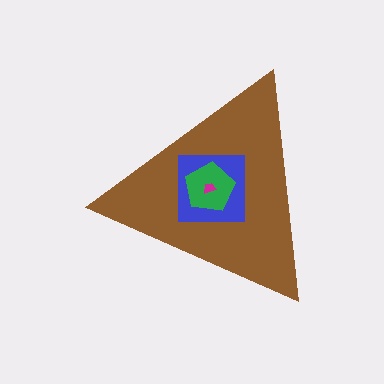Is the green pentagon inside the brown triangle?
Yes.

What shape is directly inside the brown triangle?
The blue square.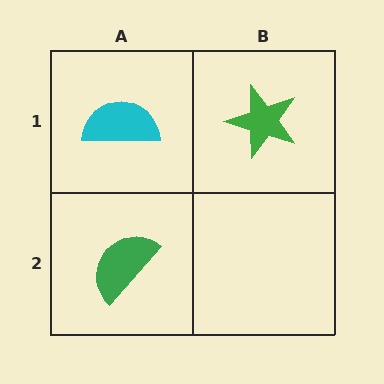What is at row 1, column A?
A cyan semicircle.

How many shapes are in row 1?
2 shapes.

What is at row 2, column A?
A green semicircle.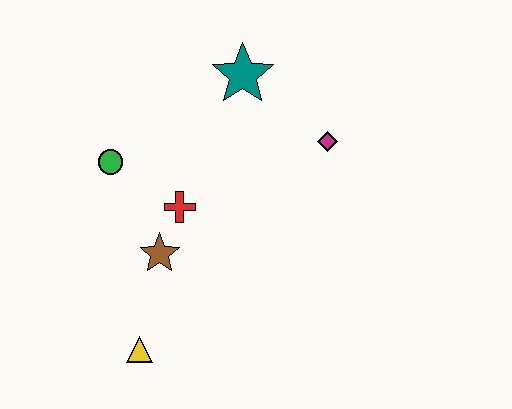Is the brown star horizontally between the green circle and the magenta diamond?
Yes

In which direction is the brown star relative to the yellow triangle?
The brown star is above the yellow triangle.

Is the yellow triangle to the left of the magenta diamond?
Yes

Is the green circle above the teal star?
No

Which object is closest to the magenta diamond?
The teal star is closest to the magenta diamond.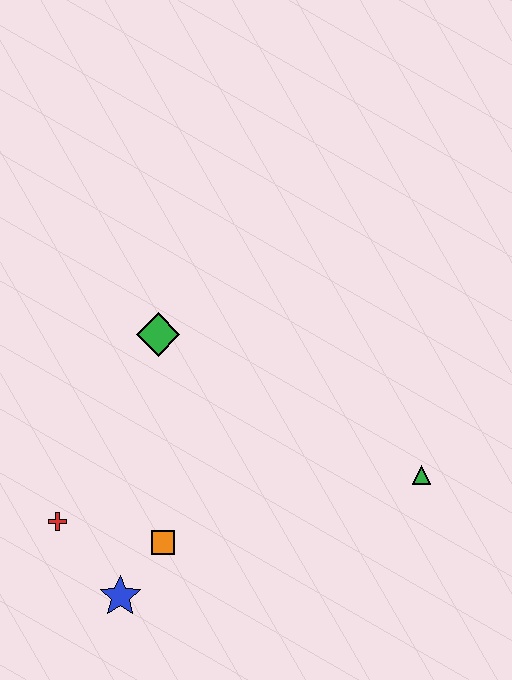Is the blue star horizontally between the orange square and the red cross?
Yes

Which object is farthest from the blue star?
The green triangle is farthest from the blue star.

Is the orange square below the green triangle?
Yes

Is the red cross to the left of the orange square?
Yes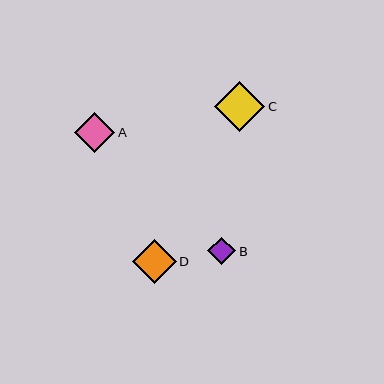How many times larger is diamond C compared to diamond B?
Diamond C is approximately 1.8 times the size of diamond B.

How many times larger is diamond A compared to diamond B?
Diamond A is approximately 1.5 times the size of diamond B.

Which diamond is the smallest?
Diamond B is the smallest with a size of approximately 28 pixels.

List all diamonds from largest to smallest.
From largest to smallest: C, D, A, B.